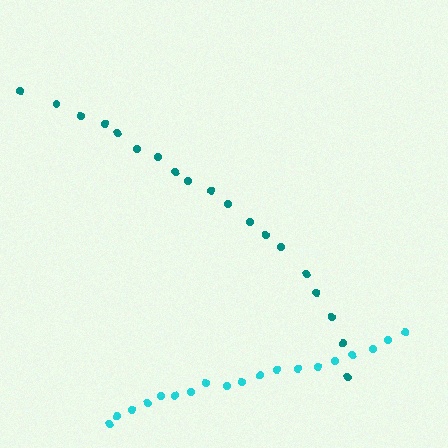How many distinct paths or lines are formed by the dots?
There are 2 distinct paths.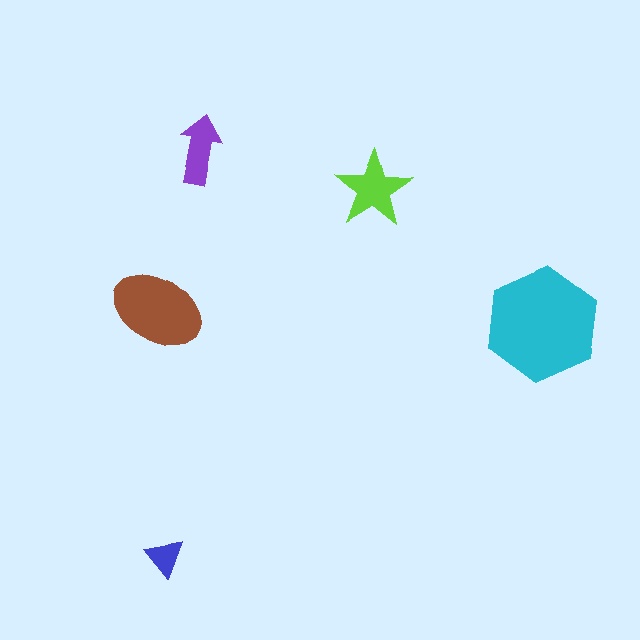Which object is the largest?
The cyan hexagon.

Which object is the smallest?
The blue triangle.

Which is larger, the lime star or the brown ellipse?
The brown ellipse.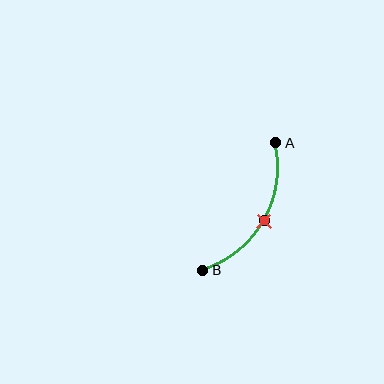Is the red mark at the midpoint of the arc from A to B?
Yes. The red mark lies on the arc at equal arc-length from both A and B — it is the arc midpoint.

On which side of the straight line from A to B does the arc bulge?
The arc bulges to the right of the straight line connecting A and B.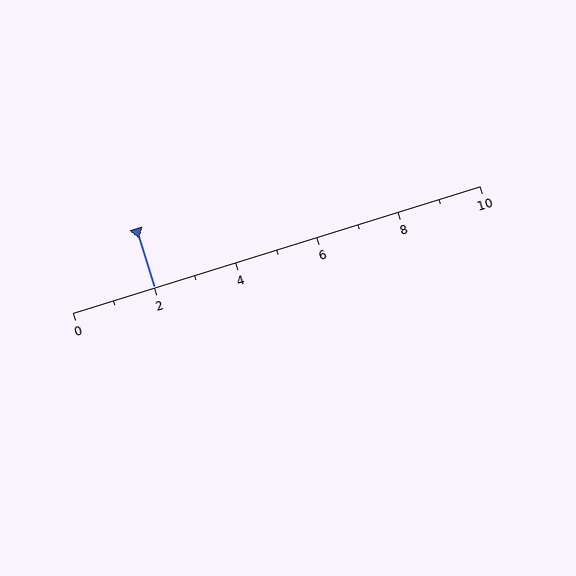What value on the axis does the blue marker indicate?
The marker indicates approximately 2.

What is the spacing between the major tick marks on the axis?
The major ticks are spaced 2 apart.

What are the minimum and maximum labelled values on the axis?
The axis runs from 0 to 10.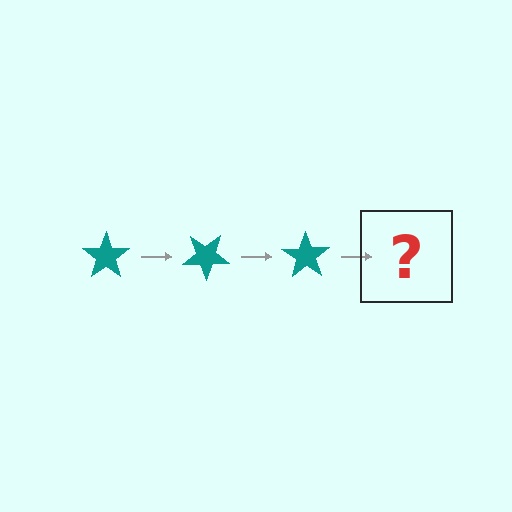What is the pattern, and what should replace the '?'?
The pattern is that the star rotates 35 degrees each step. The '?' should be a teal star rotated 105 degrees.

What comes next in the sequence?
The next element should be a teal star rotated 105 degrees.